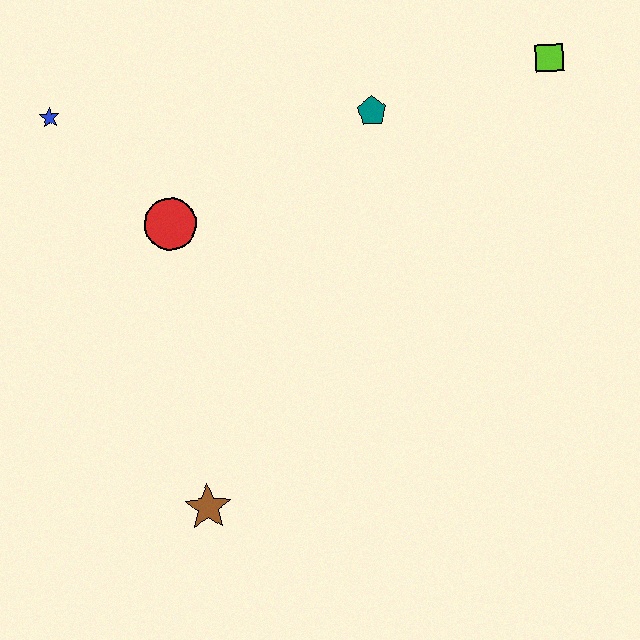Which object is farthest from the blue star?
The lime square is farthest from the blue star.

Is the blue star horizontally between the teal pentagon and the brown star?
No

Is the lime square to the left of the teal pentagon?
No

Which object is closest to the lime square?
The teal pentagon is closest to the lime square.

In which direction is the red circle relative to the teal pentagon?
The red circle is to the left of the teal pentagon.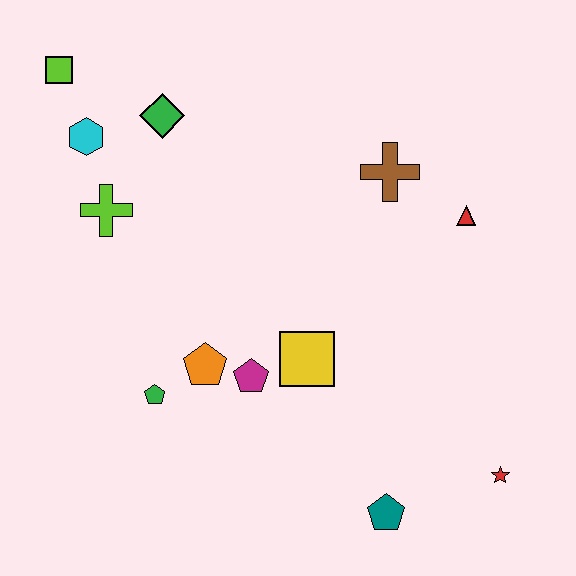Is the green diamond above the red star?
Yes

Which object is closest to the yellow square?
The magenta pentagon is closest to the yellow square.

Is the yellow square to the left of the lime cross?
No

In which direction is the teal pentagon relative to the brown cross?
The teal pentagon is below the brown cross.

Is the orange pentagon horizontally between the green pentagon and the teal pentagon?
Yes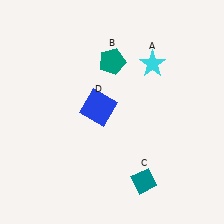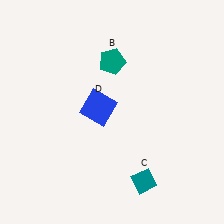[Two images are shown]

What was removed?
The cyan star (A) was removed in Image 2.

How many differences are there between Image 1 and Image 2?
There is 1 difference between the two images.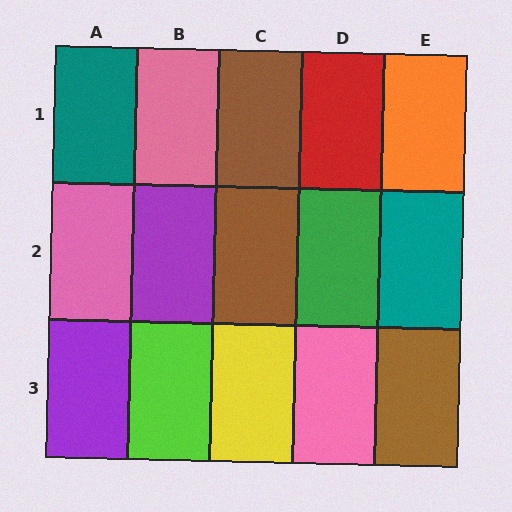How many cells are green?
1 cell is green.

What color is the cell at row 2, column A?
Pink.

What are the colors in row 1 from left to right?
Teal, pink, brown, red, orange.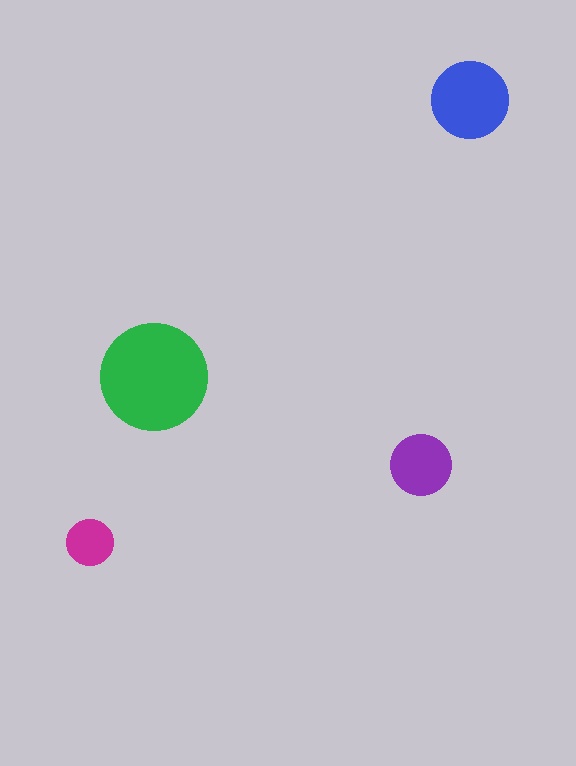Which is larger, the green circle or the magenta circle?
The green one.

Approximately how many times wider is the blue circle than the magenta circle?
About 1.5 times wider.